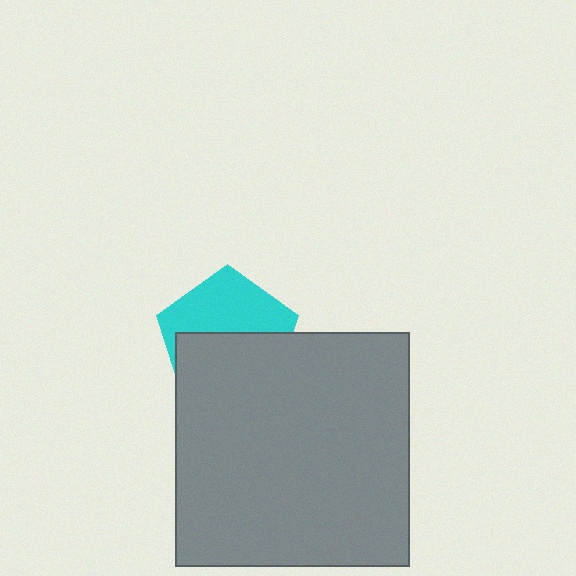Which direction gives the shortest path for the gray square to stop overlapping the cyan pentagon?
Moving down gives the shortest separation.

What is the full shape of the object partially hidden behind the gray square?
The partially hidden object is a cyan pentagon.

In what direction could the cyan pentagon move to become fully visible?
The cyan pentagon could move up. That would shift it out from behind the gray square entirely.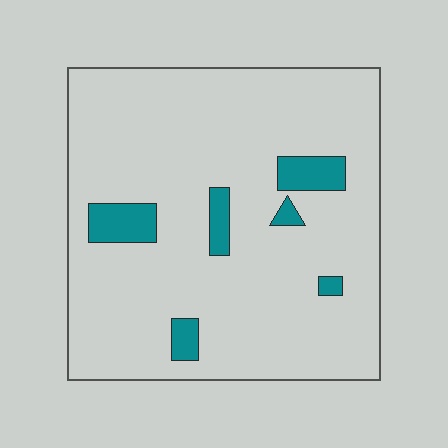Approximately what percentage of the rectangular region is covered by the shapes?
Approximately 10%.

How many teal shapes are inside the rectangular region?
6.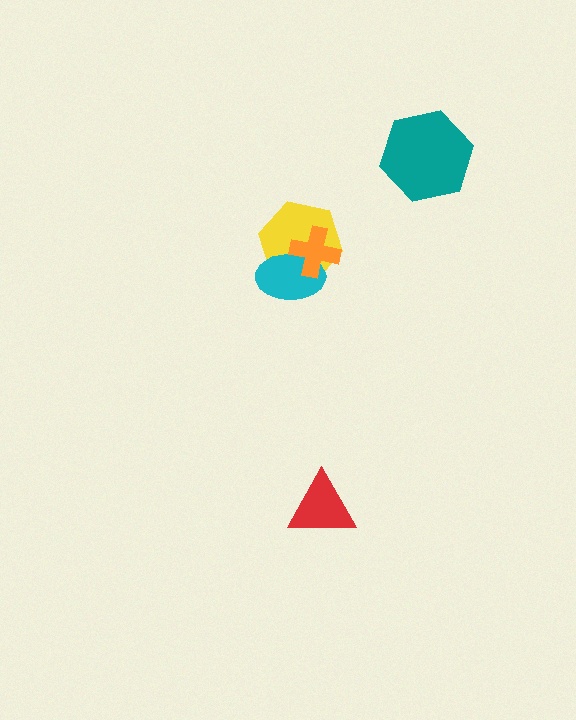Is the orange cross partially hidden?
No, no other shape covers it.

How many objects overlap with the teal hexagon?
0 objects overlap with the teal hexagon.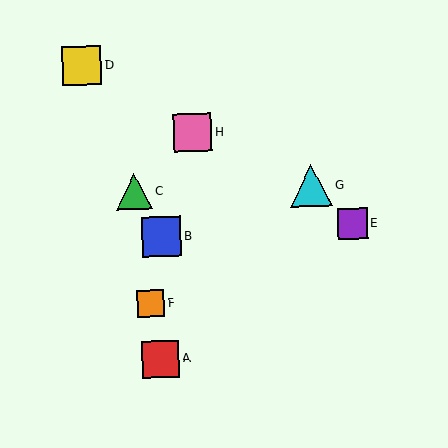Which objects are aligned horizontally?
Objects C, G are aligned horizontally.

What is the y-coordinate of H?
Object H is at y≈133.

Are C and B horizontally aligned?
No, C is at y≈192 and B is at y≈237.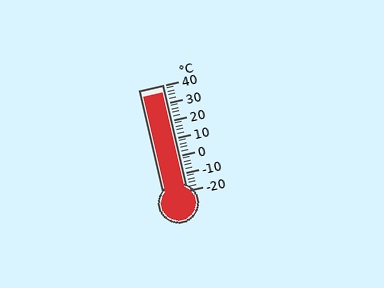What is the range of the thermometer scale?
The thermometer scale ranges from -20°C to 40°C.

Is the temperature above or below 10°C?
The temperature is above 10°C.